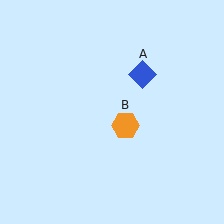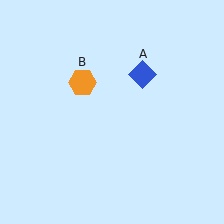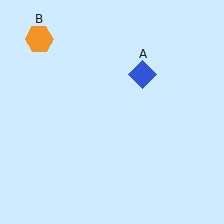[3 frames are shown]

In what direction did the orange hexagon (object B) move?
The orange hexagon (object B) moved up and to the left.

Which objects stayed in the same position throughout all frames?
Blue diamond (object A) remained stationary.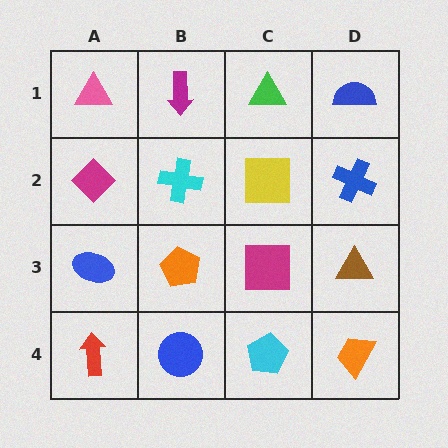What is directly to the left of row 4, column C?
A blue circle.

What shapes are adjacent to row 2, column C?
A green triangle (row 1, column C), a magenta square (row 3, column C), a cyan cross (row 2, column B), a blue cross (row 2, column D).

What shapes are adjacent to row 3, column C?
A yellow square (row 2, column C), a cyan pentagon (row 4, column C), an orange pentagon (row 3, column B), a brown triangle (row 3, column D).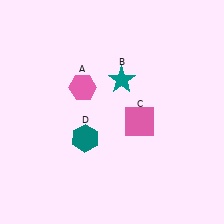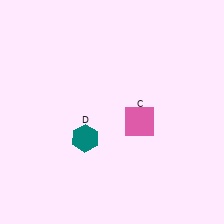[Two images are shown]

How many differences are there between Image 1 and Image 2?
There are 2 differences between the two images.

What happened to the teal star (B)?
The teal star (B) was removed in Image 2. It was in the top-right area of Image 1.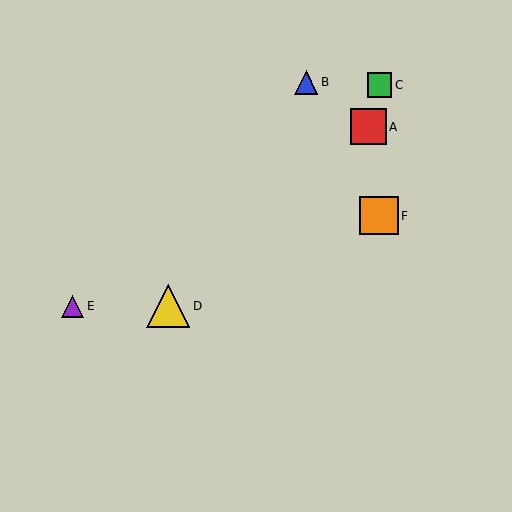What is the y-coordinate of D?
Object D is at y≈306.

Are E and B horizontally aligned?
No, E is at y≈306 and B is at y≈82.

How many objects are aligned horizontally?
2 objects (D, E) are aligned horizontally.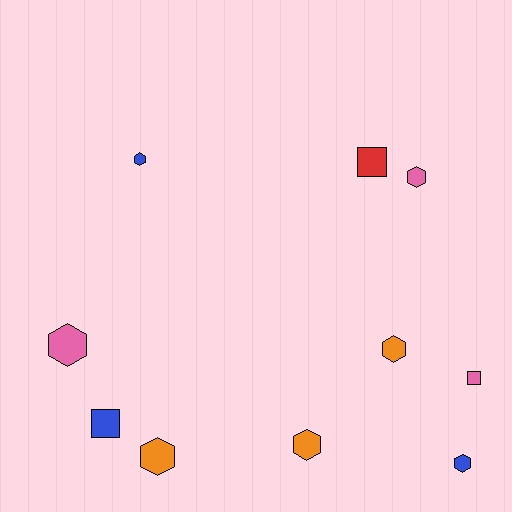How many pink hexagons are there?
There are 2 pink hexagons.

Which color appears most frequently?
Orange, with 3 objects.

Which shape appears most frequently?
Hexagon, with 7 objects.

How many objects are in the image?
There are 10 objects.